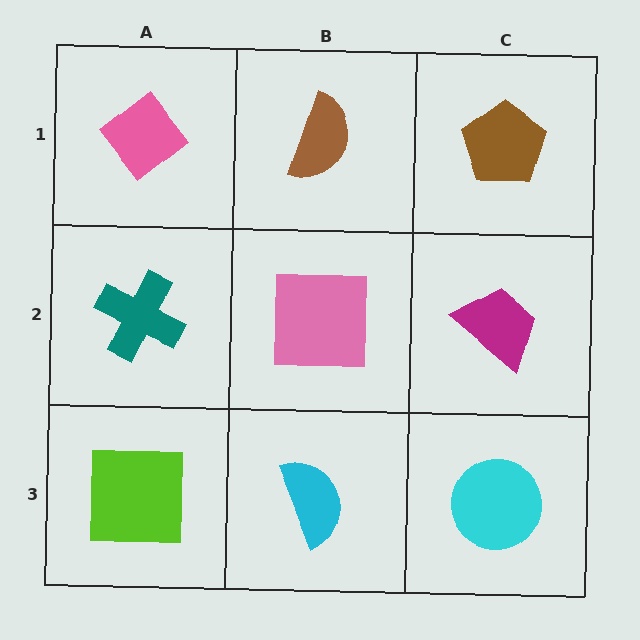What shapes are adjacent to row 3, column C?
A magenta trapezoid (row 2, column C), a cyan semicircle (row 3, column B).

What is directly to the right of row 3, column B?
A cyan circle.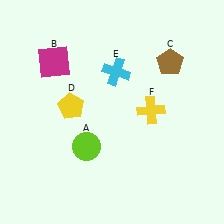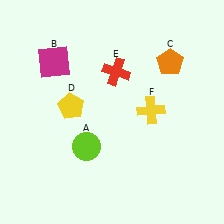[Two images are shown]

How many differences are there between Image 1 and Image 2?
There are 2 differences between the two images.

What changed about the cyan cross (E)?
In Image 1, E is cyan. In Image 2, it changed to red.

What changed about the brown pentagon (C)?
In Image 1, C is brown. In Image 2, it changed to orange.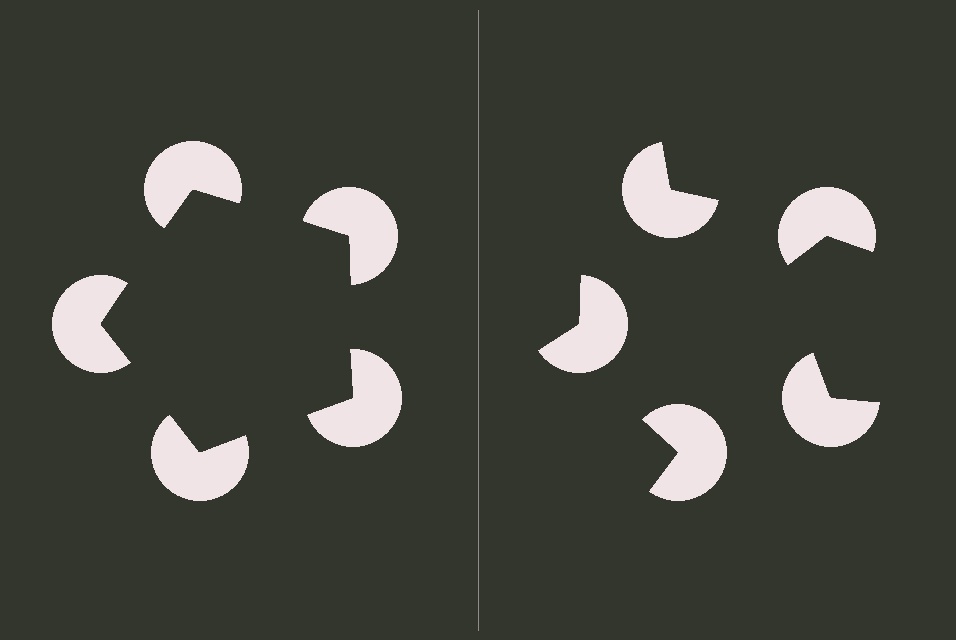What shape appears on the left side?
An illusory pentagon.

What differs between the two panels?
The pac-man discs are positioned identically on both sides; only the wedge orientations differ. On the left they align to a pentagon; on the right they are misaligned.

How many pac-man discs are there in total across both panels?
10 — 5 on each side.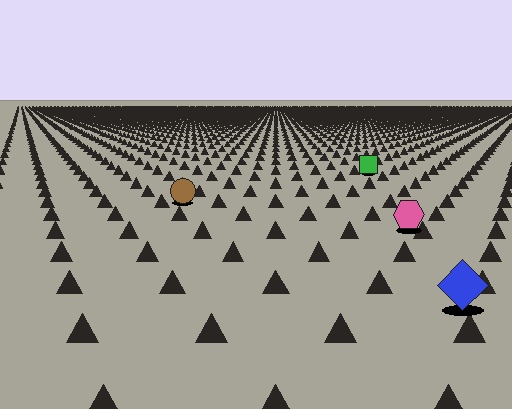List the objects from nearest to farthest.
From nearest to farthest: the blue diamond, the pink hexagon, the brown circle, the green square.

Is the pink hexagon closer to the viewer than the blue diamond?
No. The blue diamond is closer — you can tell from the texture gradient: the ground texture is coarser near it.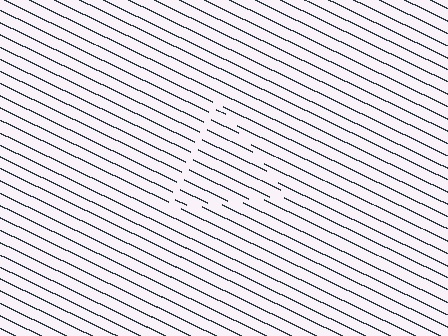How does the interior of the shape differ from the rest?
The interior of the shape contains the same grating, shifted by half a period — the contour is defined by the phase discontinuity where line-ends from the inner and outer gratings abut.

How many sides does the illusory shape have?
3 sides — the line-ends trace a triangle.